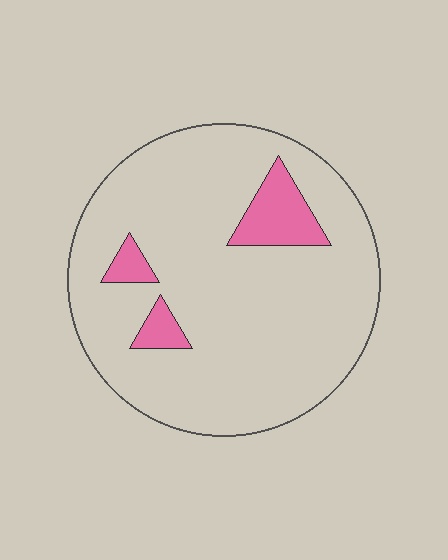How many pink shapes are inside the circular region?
3.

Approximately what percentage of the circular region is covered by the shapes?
Approximately 10%.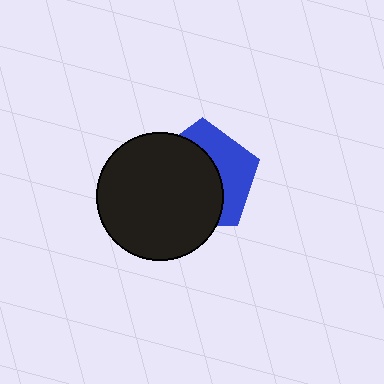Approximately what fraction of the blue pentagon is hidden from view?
Roughly 61% of the blue pentagon is hidden behind the black circle.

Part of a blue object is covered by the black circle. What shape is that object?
It is a pentagon.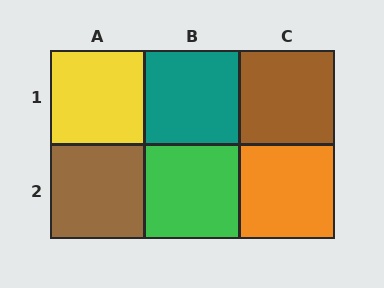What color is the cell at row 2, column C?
Orange.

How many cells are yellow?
1 cell is yellow.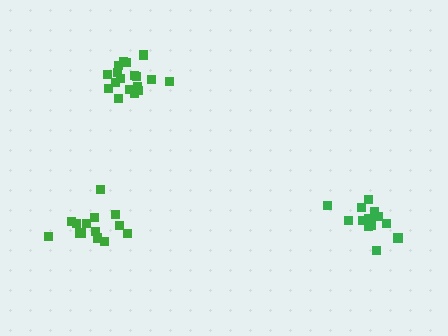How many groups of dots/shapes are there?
There are 3 groups.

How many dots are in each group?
Group 1: 14 dots, Group 2: 14 dots, Group 3: 18 dots (46 total).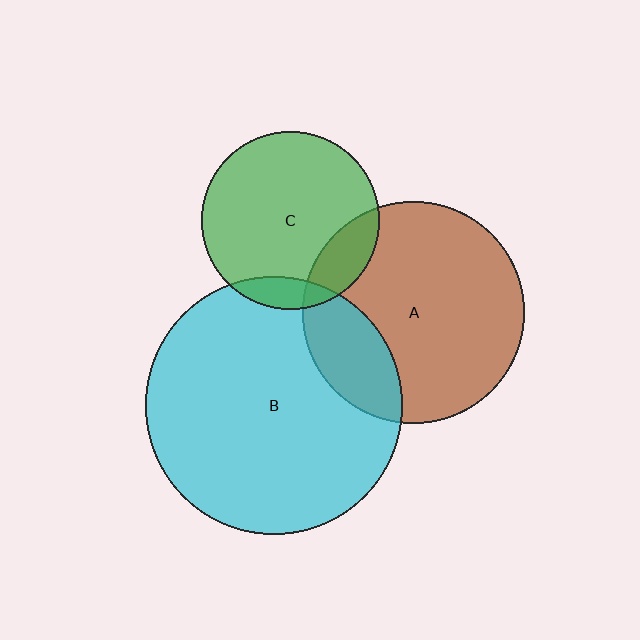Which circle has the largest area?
Circle B (cyan).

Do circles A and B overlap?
Yes.